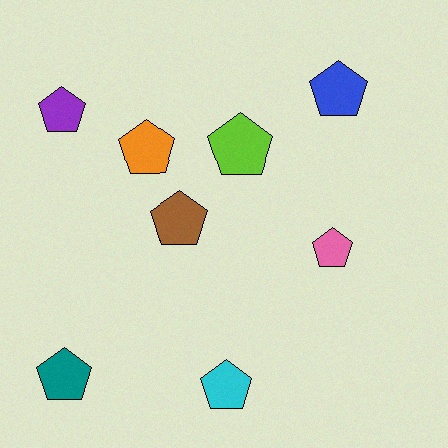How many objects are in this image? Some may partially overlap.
There are 8 objects.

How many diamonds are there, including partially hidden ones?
There are no diamonds.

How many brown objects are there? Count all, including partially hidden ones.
There is 1 brown object.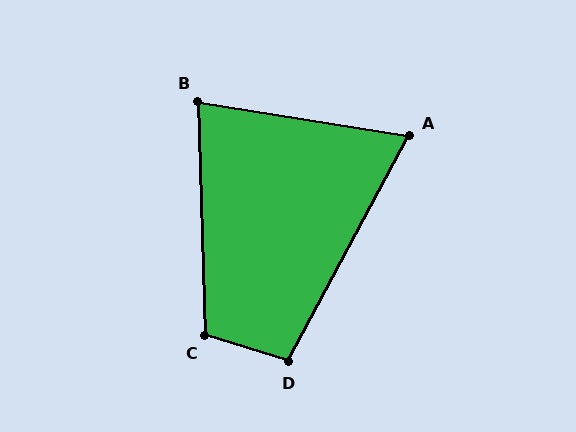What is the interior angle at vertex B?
Approximately 79 degrees (acute).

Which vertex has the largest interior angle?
C, at approximately 109 degrees.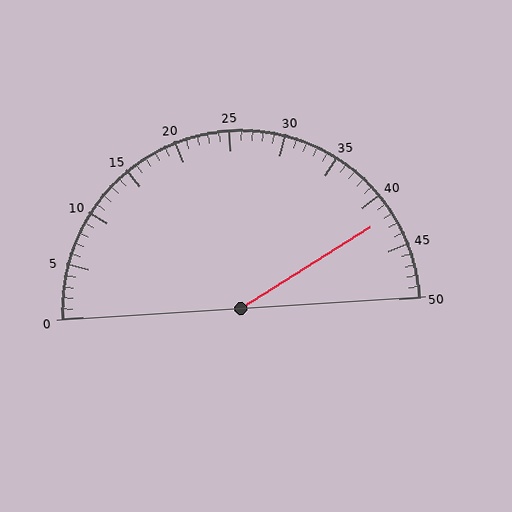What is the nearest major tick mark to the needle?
The nearest major tick mark is 40.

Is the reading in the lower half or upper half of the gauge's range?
The reading is in the upper half of the range (0 to 50).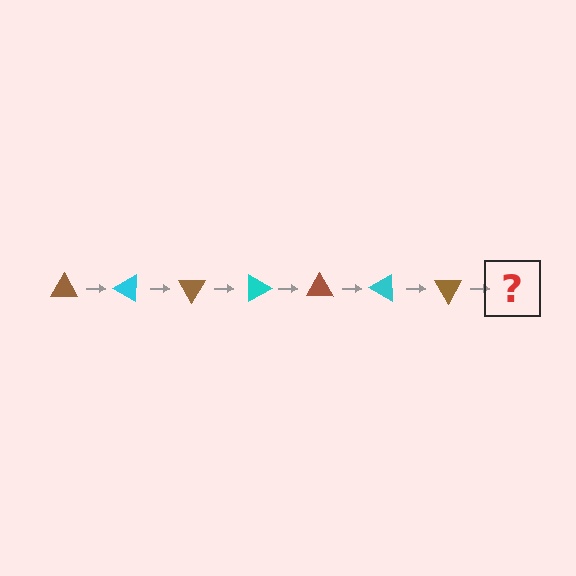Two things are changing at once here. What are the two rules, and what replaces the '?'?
The two rules are that it rotates 30 degrees each step and the color cycles through brown and cyan. The '?' should be a cyan triangle, rotated 210 degrees from the start.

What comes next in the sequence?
The next element should be a cyan triangle, rotated 210 degrees from the start.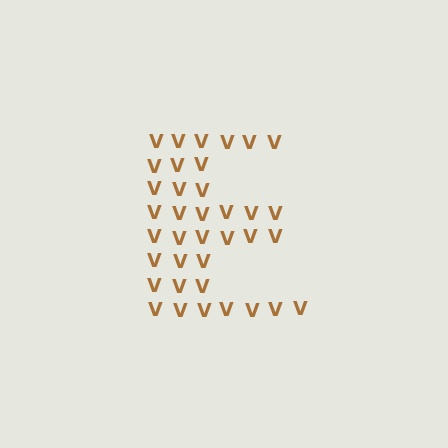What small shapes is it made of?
It is made of small letter V's.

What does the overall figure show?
The overall figure shows the letter E.